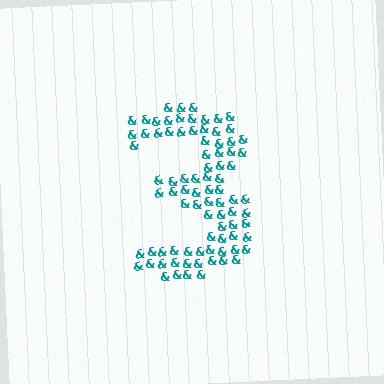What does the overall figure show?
The overall figure shows the digit 3.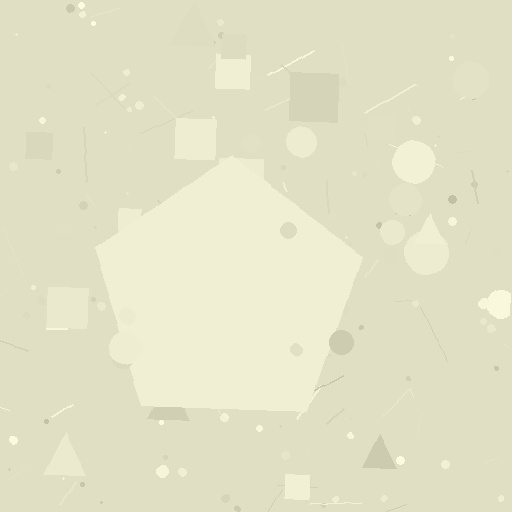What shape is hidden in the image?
A pentagon is hidden in the image.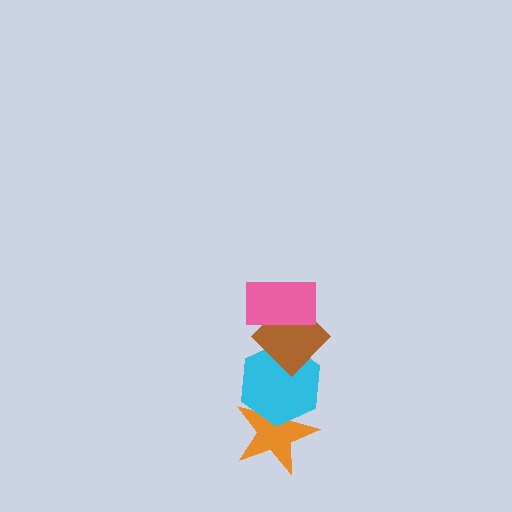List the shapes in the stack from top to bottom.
From top to bottom: the pink rectangle, the brown diamond, the cyan hexagon, the orange star.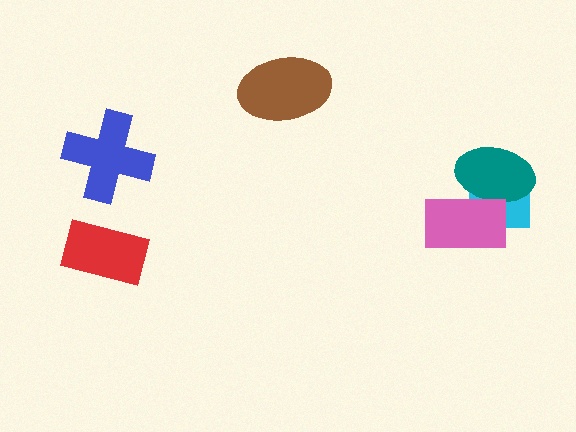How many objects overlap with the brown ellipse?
0 objects overlap with the brown ellipse.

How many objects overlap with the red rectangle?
0 objects overlap with the red rectangle.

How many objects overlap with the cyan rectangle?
2 objects overlap with the cyan rectangle.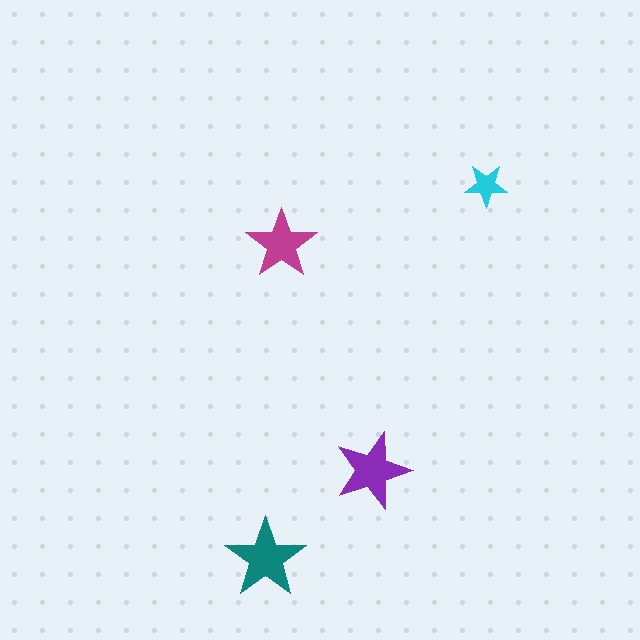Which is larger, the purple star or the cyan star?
The purple one.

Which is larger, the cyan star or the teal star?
The teal one.